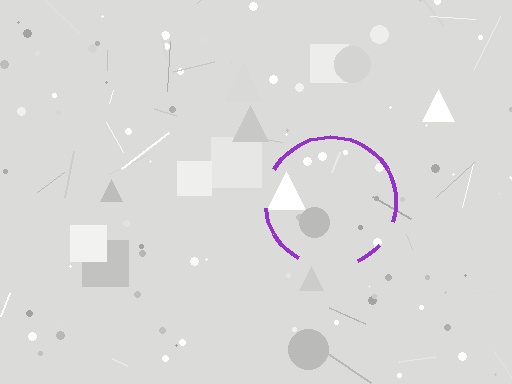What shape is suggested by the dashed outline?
The dashed outline suggests a circle.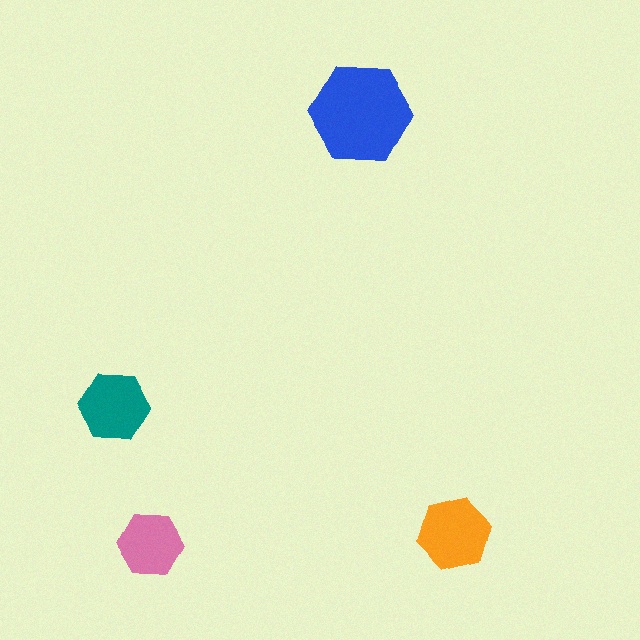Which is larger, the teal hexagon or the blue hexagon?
The blue one.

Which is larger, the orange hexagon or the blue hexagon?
The blue one.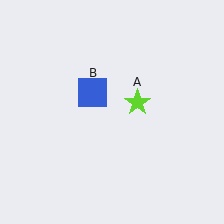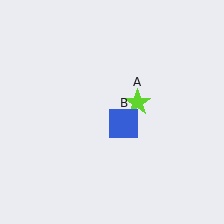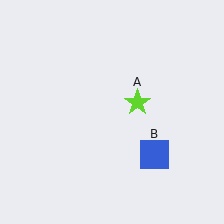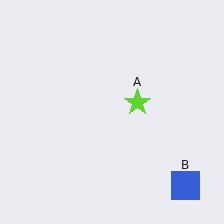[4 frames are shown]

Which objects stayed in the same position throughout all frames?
Lime star (object A) remained stationary.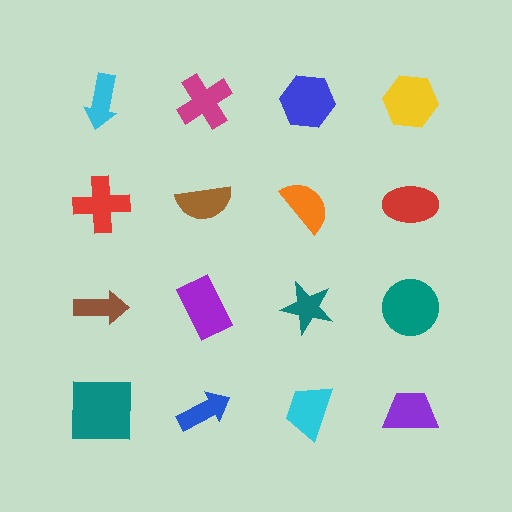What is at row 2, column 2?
A brown semicircle.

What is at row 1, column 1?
A cyan arrow.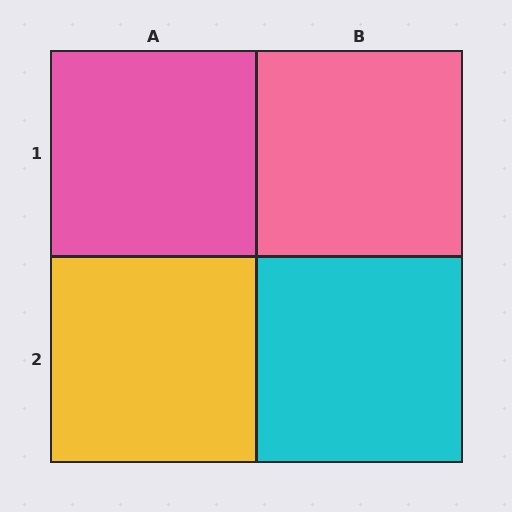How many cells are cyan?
1 cell is cyan.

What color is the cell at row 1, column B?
Pink.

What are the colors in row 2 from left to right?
Yellow, cyan.